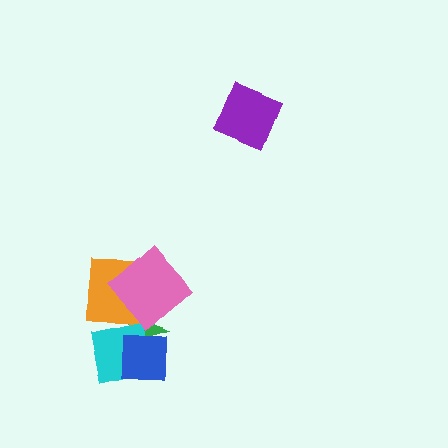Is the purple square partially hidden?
No, no other shape covers it.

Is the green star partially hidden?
Yes, it is partially covered by another shape.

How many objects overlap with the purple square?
0 objects overlap with the purple square.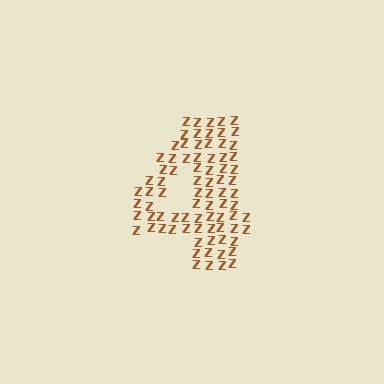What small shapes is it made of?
It is made of small letter Z's.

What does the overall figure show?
The overall figure shows the digit 4.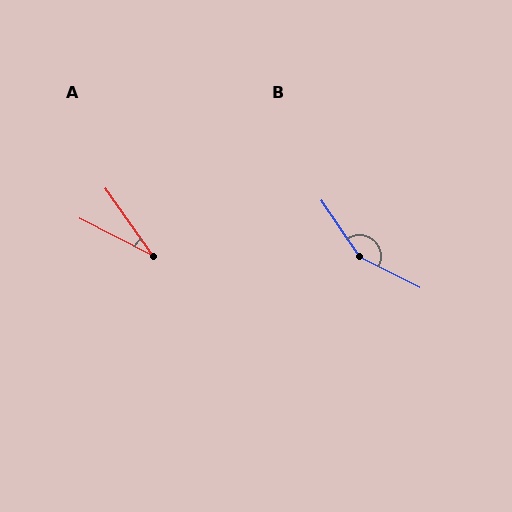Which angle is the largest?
B, at approximately 151 degrees.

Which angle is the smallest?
A, at approximately 28 degrees.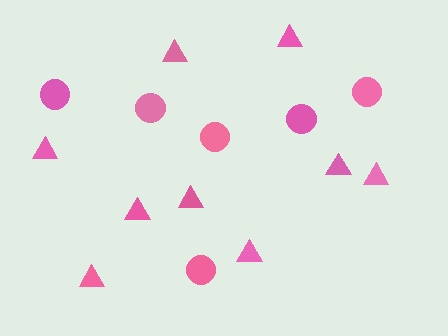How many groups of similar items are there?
There are 2 groups: one group of circles (6) and one group of triangles (9).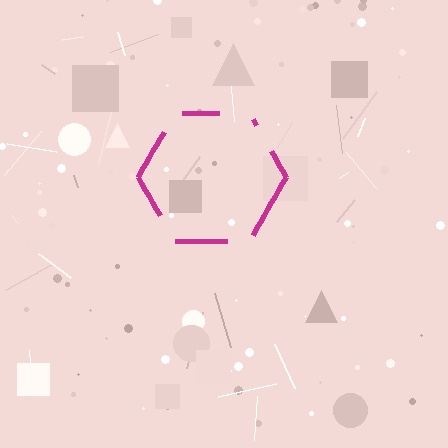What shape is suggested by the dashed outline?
The dashed outline suggests a hexagon.